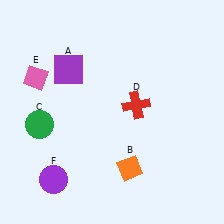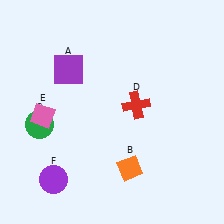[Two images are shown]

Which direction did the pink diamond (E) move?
The pink diamond (E) moved down.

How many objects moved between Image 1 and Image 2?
1 object moved between the two images.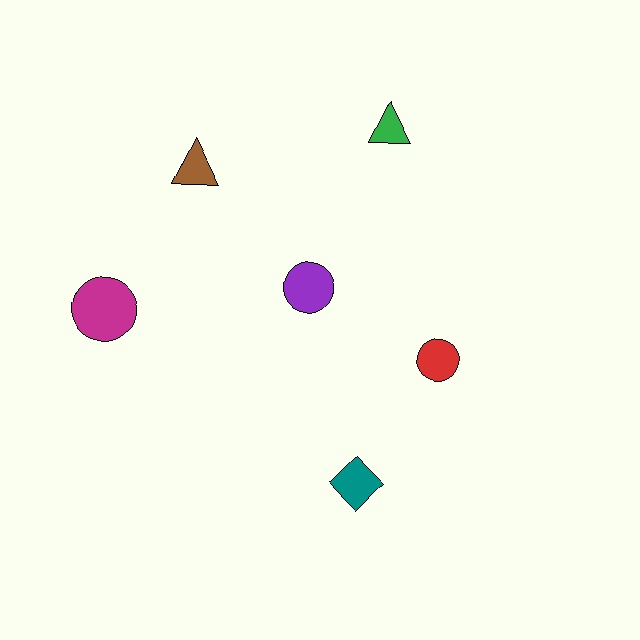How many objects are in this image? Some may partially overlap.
There are 6 objects.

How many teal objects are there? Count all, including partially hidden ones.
There is 1 teal object.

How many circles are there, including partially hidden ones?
There are 3 circles.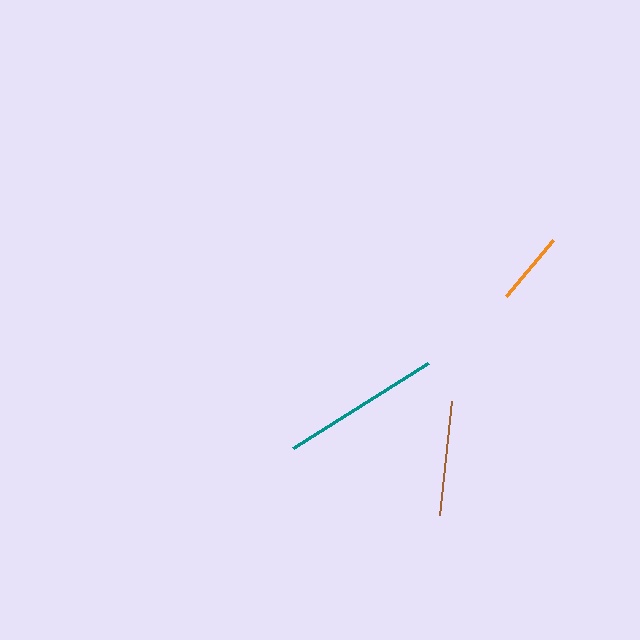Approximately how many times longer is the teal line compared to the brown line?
The teal line is approximately 1.4 times the length of the brown line.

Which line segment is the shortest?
The orange line is the shortest at approximately 73 pixels.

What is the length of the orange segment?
The orange segment is approximately 73 pixels long.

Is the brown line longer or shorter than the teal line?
The teal line is longer than the brown line.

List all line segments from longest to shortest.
From longest to shortest: teal, brown, orange.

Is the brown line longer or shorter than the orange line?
The brown line is longer than the orange line.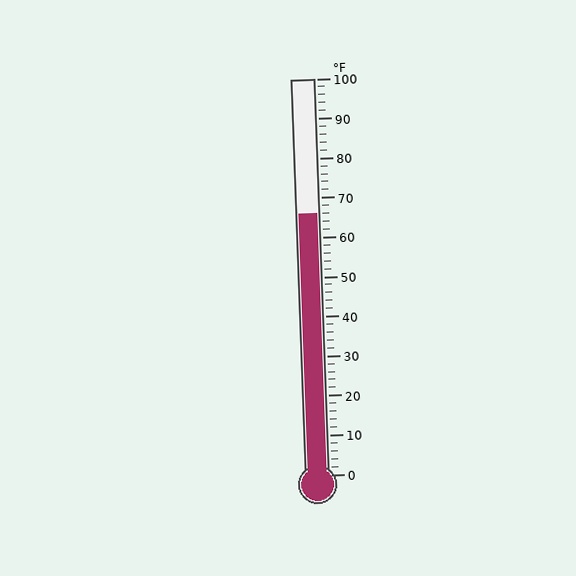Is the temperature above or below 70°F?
The temperature is below 70°F.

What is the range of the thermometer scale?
The thermometer scale ranges from 0°F to 100°F.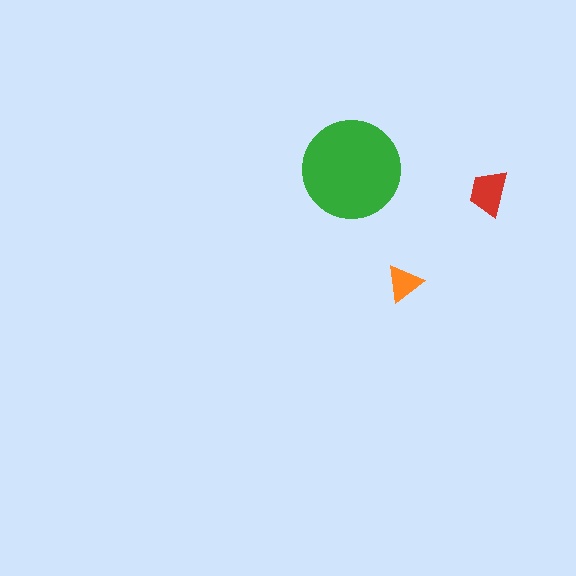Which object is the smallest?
The orange triangle.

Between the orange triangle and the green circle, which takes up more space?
The green circle.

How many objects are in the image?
There are 3 objects in the image.